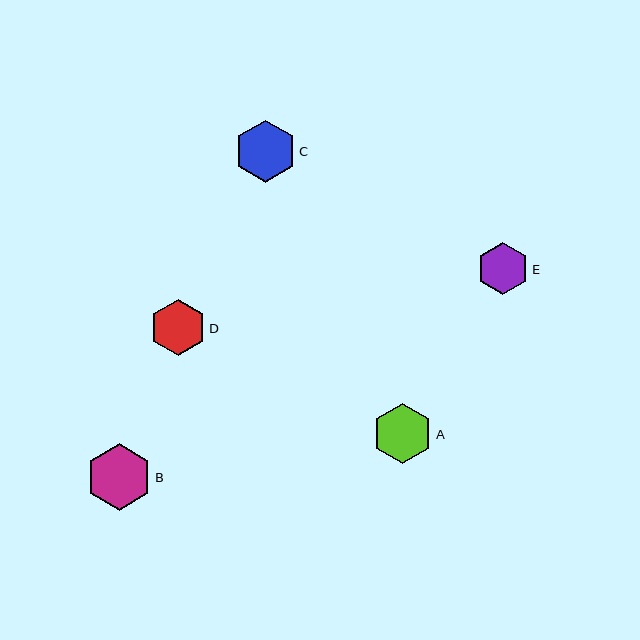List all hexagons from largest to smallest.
From largest to smallest: B, C, A, D, E.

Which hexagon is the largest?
Hexagon B is the largest with a size of approximately 67 pixels.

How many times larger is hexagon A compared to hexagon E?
Hexagon A is approximately 1.2 times the size of hexagon E.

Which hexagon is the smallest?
Hexagon E is the smallest with a size of approximately 52 pixels.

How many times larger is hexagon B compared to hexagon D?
Hexagon B is approximately 1.2 times the size of hexagon D.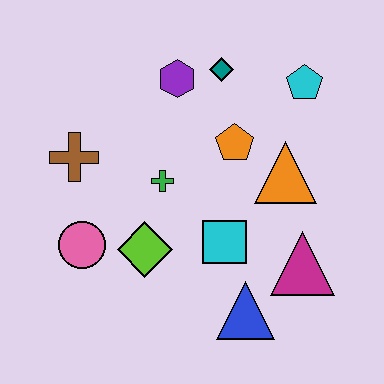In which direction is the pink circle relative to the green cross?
The pink circle is to the left of the green cross.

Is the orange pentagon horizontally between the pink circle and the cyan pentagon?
Yes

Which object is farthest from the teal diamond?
The blue triangle is farthest from the teal diamond.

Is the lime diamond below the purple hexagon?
Yes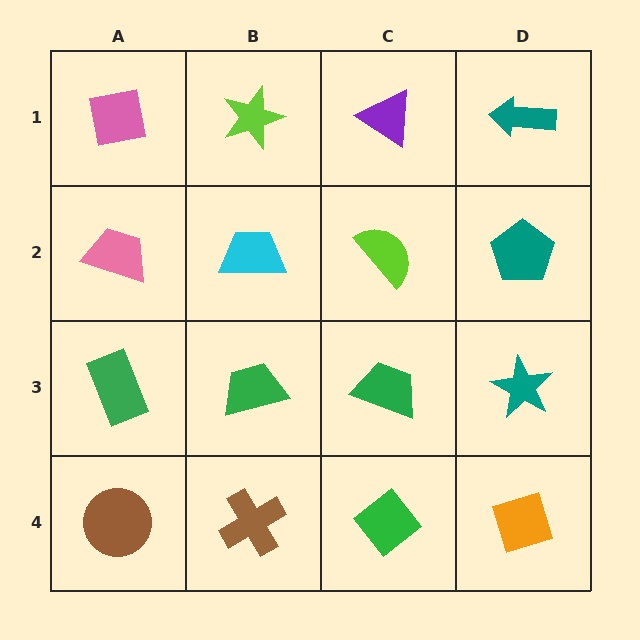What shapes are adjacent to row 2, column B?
A lime star (row 1, column B), a green trapezoid (row 3, column B), a pink trapezoid (row 2, column A), a lime semicircle (row 2, column C).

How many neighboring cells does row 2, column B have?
4.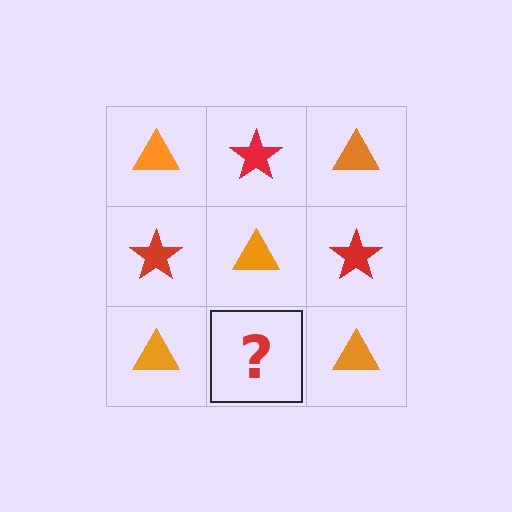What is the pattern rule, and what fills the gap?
The rule is that it alternates orange triangle and red star in a checkerboard pattern. The gap should be filled with a red star.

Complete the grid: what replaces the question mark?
The question mark should be replaced with a red star.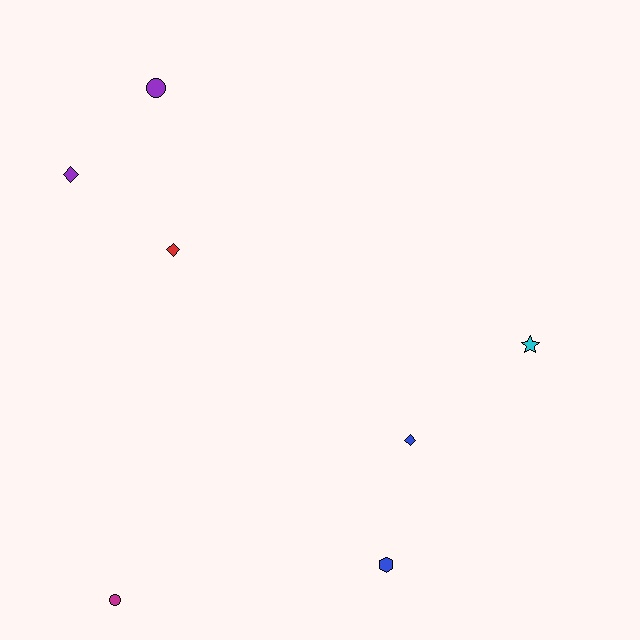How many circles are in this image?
There are 2 circles.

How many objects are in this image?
There are 7 objects.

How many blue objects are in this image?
There are 2 blue objects.